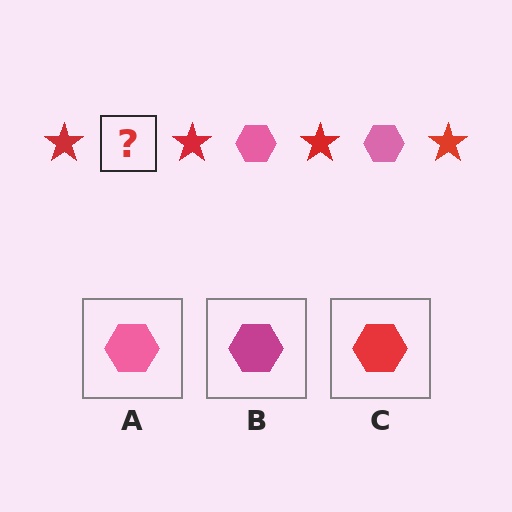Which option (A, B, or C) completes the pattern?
A.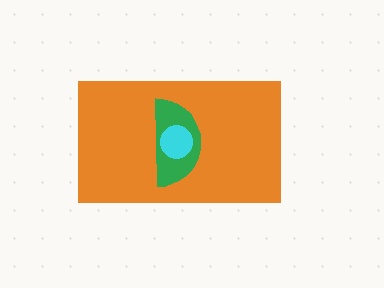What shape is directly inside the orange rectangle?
The green semicircle.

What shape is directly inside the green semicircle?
The cyan circle.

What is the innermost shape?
The cyan circle.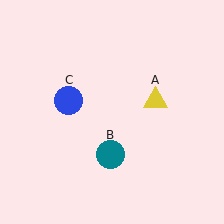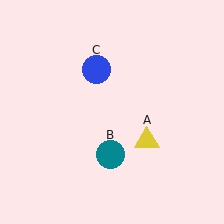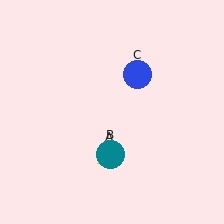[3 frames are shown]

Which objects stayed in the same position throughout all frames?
Teal circle (object B) remained stationary.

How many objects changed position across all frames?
2 objects changed position: yellow triangle (object A), blue circle (object C).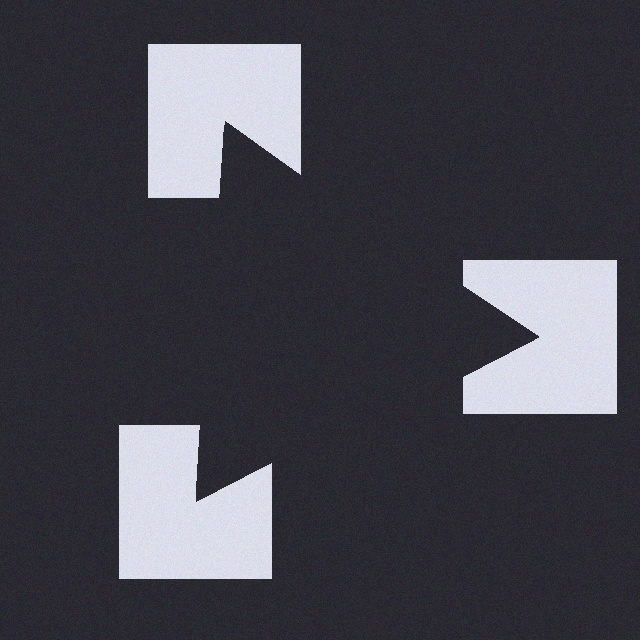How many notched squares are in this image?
There are 3 — one at each vertex of the illusory triangle.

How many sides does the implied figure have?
3 sides.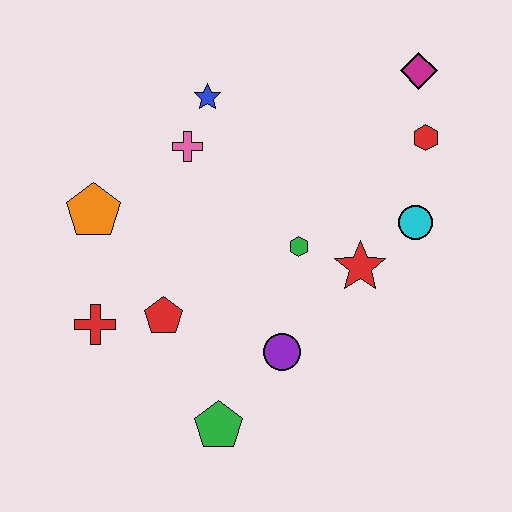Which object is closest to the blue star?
The pink cross is closest to the blue star.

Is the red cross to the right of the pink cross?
No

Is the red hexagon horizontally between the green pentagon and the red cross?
No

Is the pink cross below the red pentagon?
No